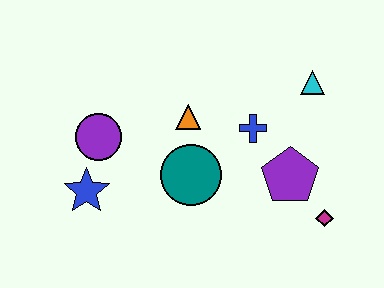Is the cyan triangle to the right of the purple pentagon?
Yes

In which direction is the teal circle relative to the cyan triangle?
The teal circle is to the left of the cyan triangle.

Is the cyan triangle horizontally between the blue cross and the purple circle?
No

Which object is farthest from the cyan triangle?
The blue star is farthest from the cyan triangle.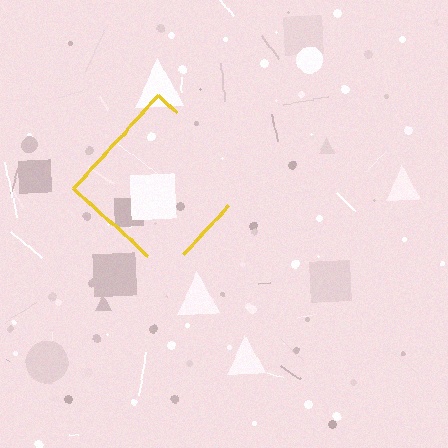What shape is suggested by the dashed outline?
The dashed outline suggests a diamond.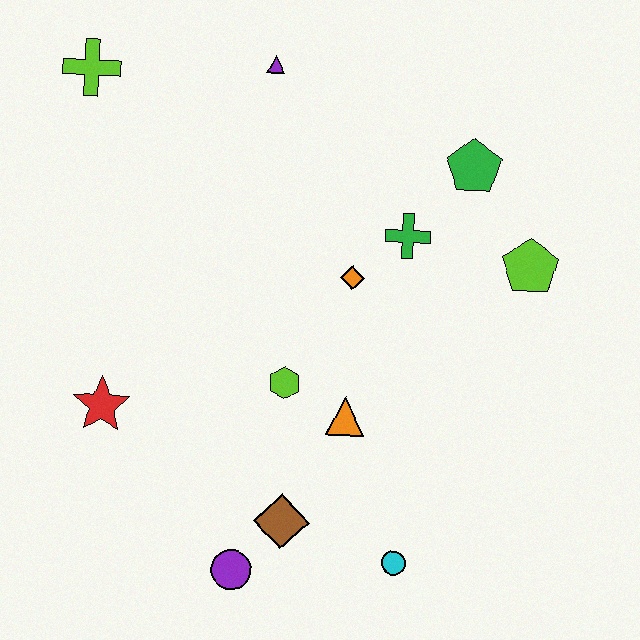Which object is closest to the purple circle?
The brown diamond is closest to the purple circle.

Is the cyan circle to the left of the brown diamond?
No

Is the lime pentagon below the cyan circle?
No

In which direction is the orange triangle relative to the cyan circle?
The orange triangle is above the cyan circle.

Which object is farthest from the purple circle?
The lime cross is farthest from the purple circle.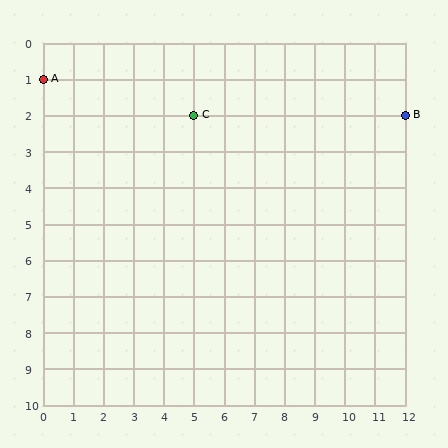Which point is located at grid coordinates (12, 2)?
Point B is at (12, 2).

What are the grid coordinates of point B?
Point B is at grid coordinates (12, 2).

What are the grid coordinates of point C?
Point C is at grid coordinates (5, 2).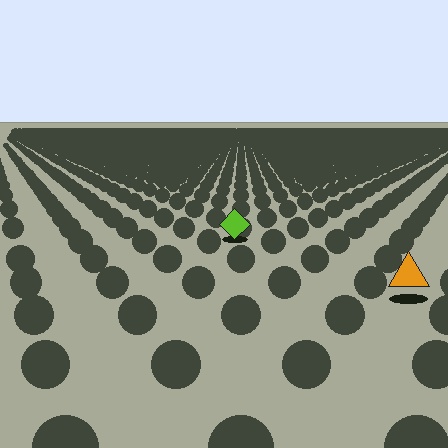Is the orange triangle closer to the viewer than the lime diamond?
Yes. The orange triangle is closer — you can tell from the texture gradient: the ground texture is coarser near it.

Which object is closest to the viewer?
The orange triangle is closest. The texture marks near it are larger and more spread out.